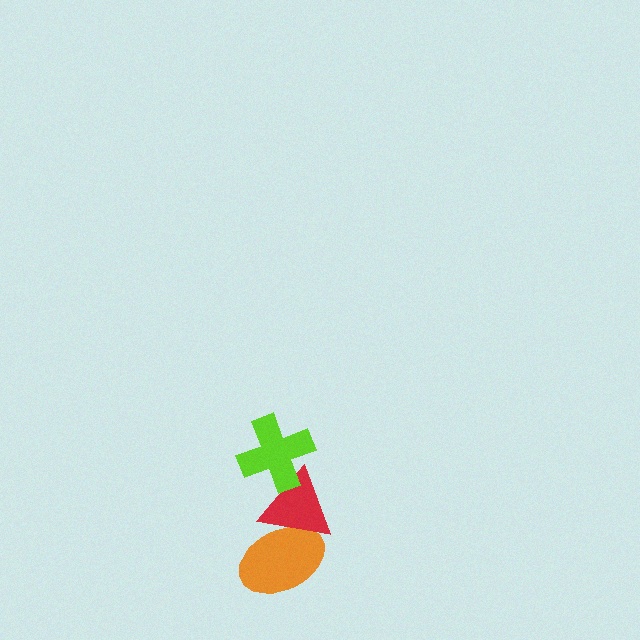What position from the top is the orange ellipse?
The orange ellipse is 3rd from the top.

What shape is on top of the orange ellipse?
The red triangle is on top of the orange ellipse.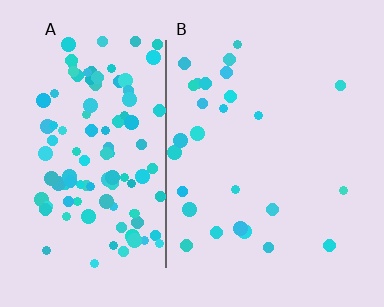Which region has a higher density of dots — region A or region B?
A (the left).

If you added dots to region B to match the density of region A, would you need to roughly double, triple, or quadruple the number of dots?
Approximately quadruple.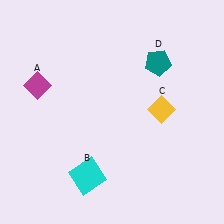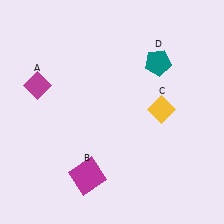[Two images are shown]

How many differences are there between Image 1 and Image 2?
There is 1 difference between the two images.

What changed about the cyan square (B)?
In Image 1, B is cyan. In Image 2, it changed to magenta.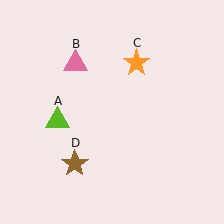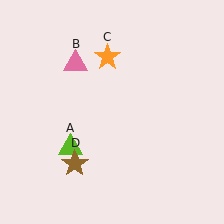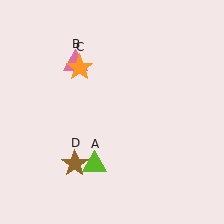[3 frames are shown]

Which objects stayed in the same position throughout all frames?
Pink triangle (object B) and brown star (object D) remained stationary.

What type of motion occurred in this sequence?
The lime triangle (object A), orange star (object C) rotated counterclockwise around the center of the scene.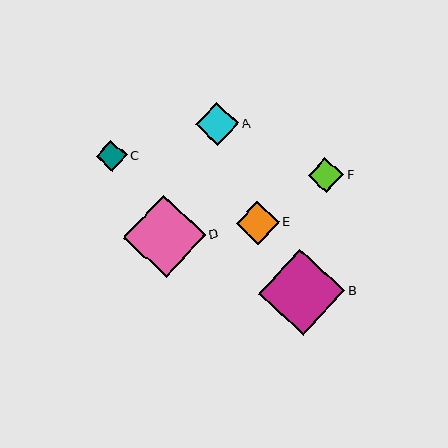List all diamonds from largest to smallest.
From largest to smallest: B, D, E, A, F, C.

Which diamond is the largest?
Diamond B is the largest with a size of approximately 86 pixels.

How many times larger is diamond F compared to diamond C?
Diamond F is approximately 1.2 times the size of diamond C.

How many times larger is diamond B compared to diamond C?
Diamond B is approximately 2.8 times the size of diamond C.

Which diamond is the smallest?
Diamond C is the smallest with a size of approximately 30 pixels.